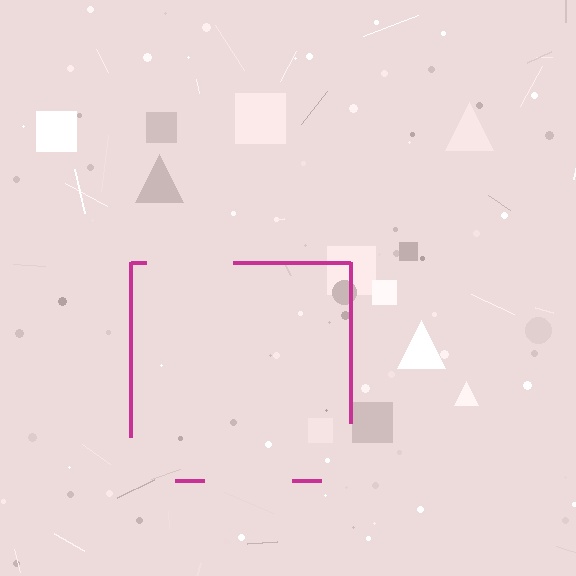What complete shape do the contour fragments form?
The contour fragments form a square.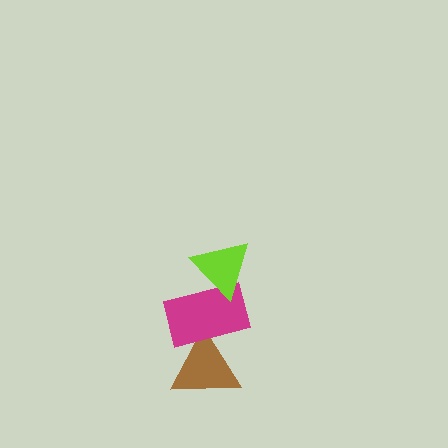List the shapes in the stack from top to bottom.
From top to bottom: the lime triangle, the magenta rectangle, the brown triangle.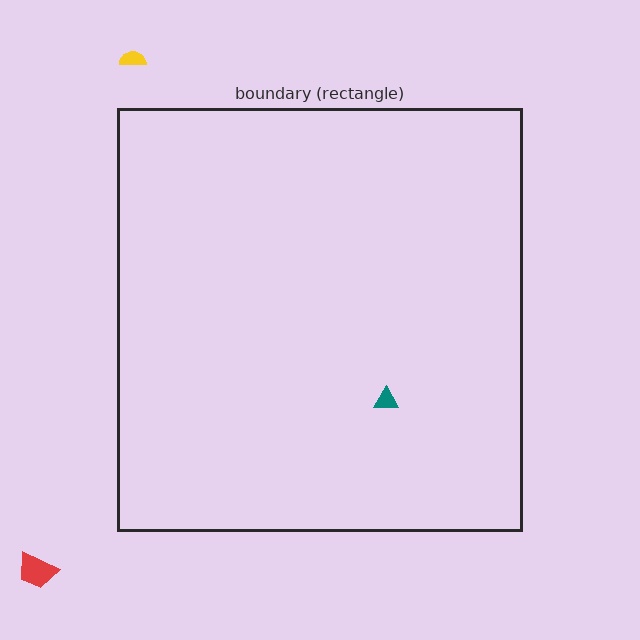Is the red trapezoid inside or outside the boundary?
Outside.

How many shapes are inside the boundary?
1 inside, 2 outside.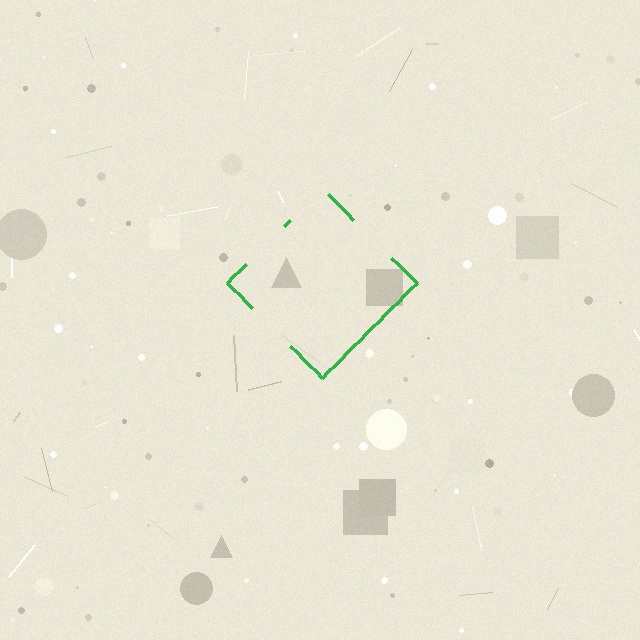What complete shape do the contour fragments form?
The contour fragments form a diamond.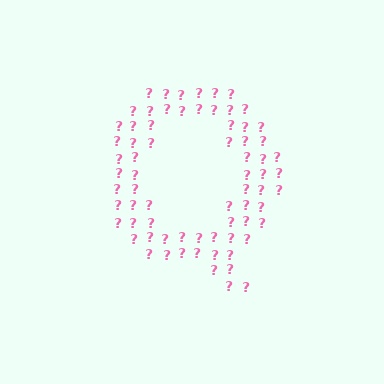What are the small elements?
The small elements are question marks.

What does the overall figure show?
The overall figure shows the letter Q.